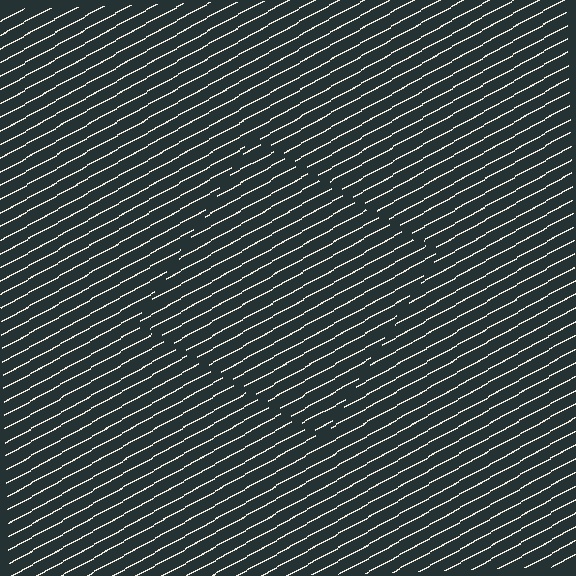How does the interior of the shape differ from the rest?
The interior of the shape contains the same grating, shifted by half a period — the contour is defined by the phase discontinuity where line-ends from the inner and outer gratings abut.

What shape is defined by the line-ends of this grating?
An illusory square. The interior of the shape contains the same grating, shifted by half a period — the contour is defined by the phase discontinuity where line-ends from the inner and outer gratings abut.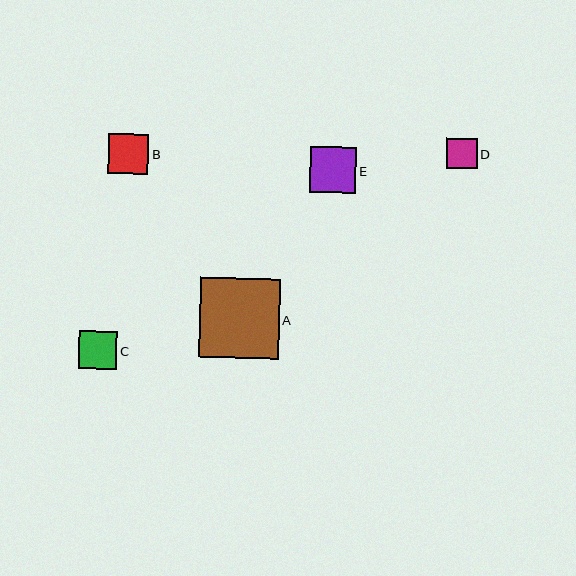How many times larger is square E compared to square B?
Square E is approximately 1.2 times the size of square B.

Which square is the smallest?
Square D is the smallest with a size of approximately 31 pixels.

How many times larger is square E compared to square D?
Square E is approximately 1.5 times the size of square D.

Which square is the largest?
Square A is the largest with a size of approximately 80 pixels.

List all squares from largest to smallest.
From largest to smallest: A, E, B, C, D.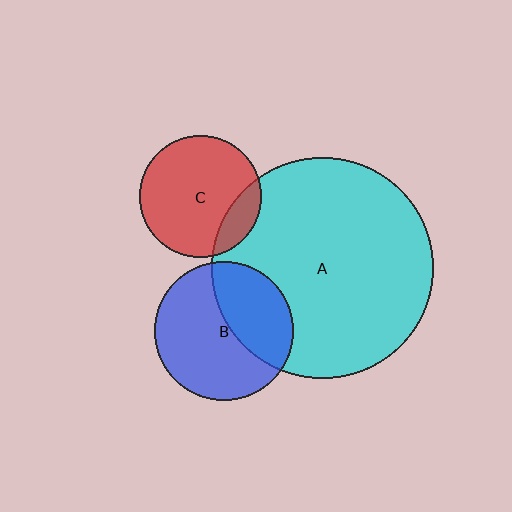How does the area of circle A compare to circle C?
Approximately 3.3 times.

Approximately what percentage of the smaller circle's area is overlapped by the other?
Approximately 40%.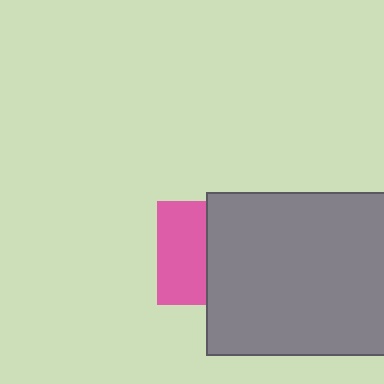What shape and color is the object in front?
The object in front is a gray rectangle.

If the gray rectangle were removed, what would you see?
You would see the complete pink square.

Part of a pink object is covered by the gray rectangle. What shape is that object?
It is a square.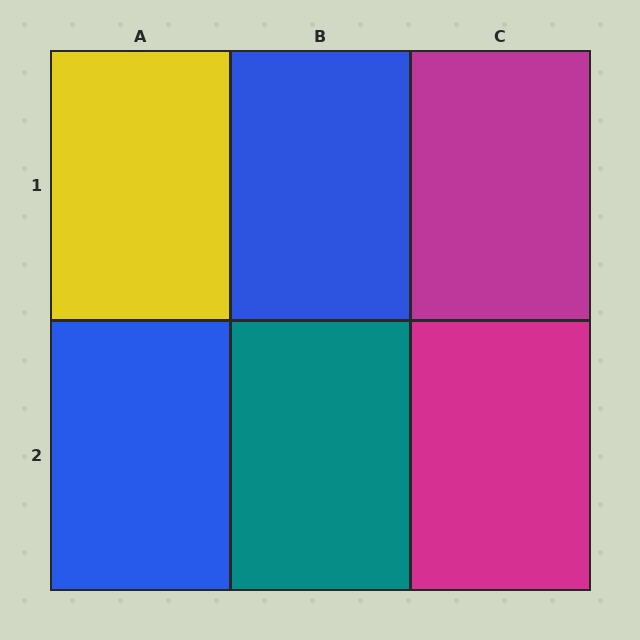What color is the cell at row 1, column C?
Magenta.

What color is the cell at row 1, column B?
Blue.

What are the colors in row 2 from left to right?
Blue, teal, magenta.